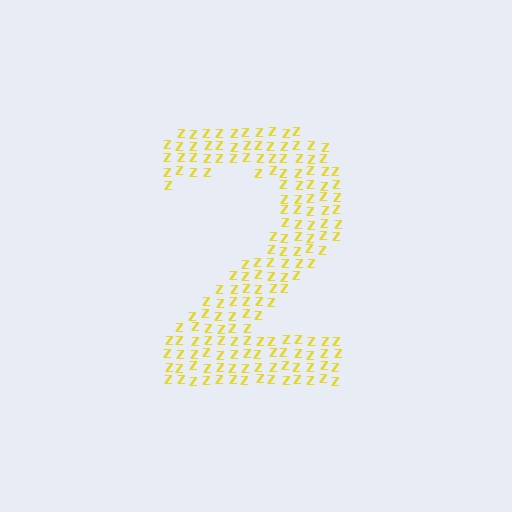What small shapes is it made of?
It is made of small letter Z's.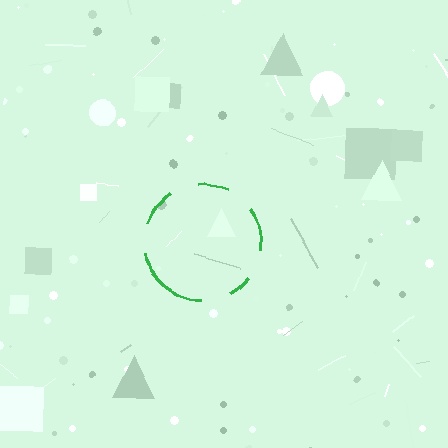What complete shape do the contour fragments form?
The contour fragments form a circle.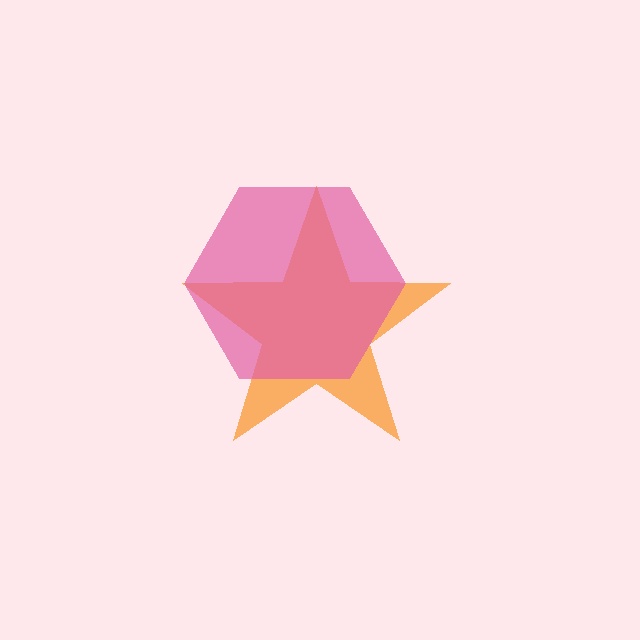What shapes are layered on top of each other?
The layered shapes are: an orange star, a pink hexagon.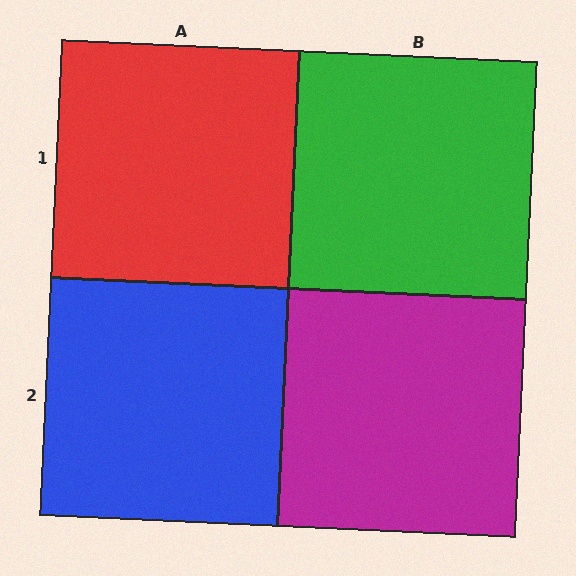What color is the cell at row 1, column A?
Red.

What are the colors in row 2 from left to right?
Blue, magenta.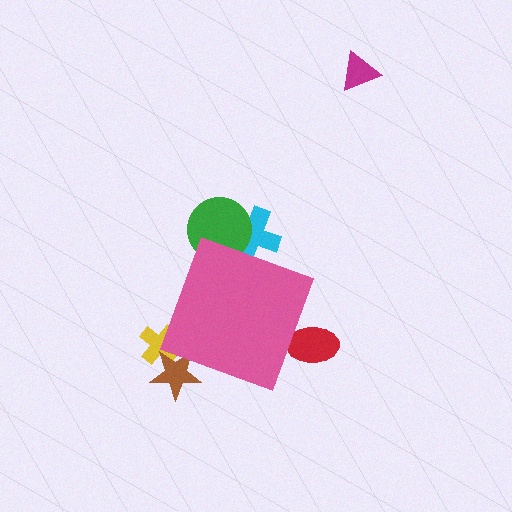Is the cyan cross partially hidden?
Yes, the cyan cross is partially hidden behind the pink diamond.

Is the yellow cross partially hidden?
Yes, the yellow cross is partially hidden behind the pink diamond.